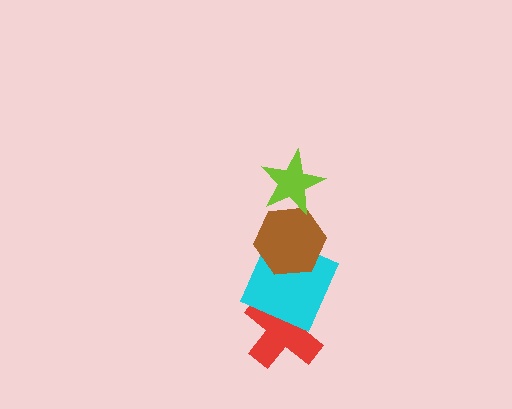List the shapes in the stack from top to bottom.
From top to bottom: the lime star, the brown hexagon, the cyan square, the red cross.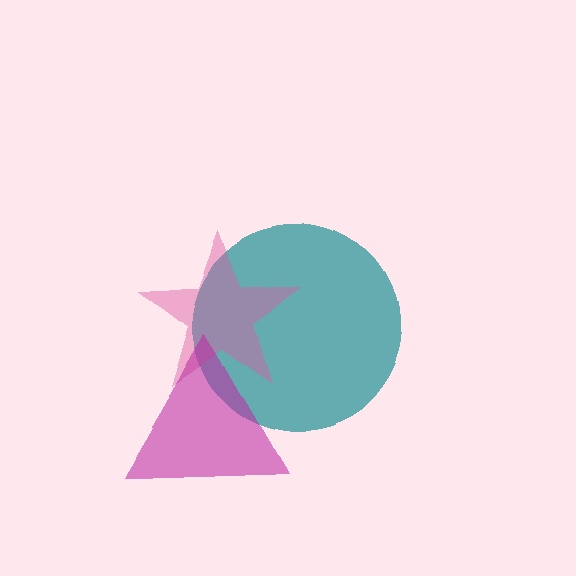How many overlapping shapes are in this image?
There are 3 overlapping shapes in the image.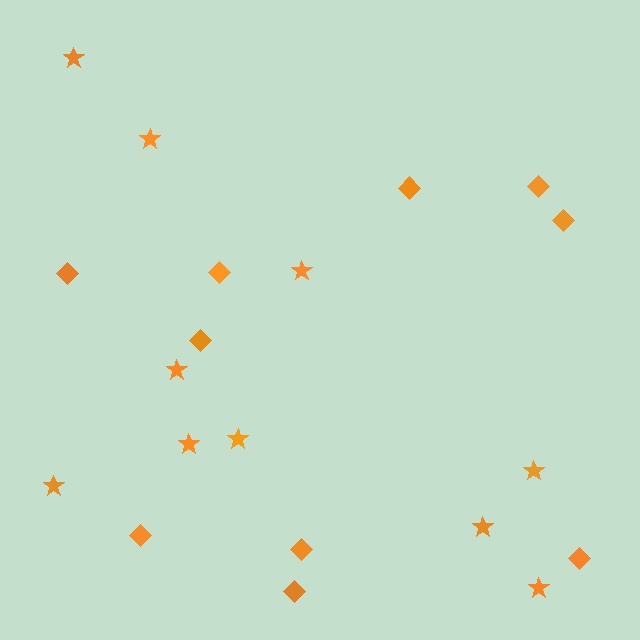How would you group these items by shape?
There are 2 groups: one group of stars (10) and one group of diamonds (10).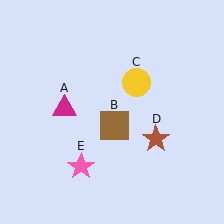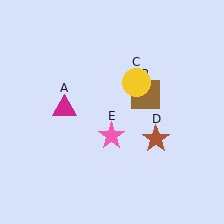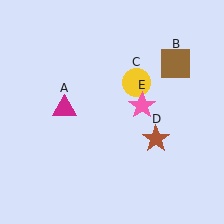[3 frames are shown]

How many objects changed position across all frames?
2 objects changed position: brown square (object B), pink star (object E).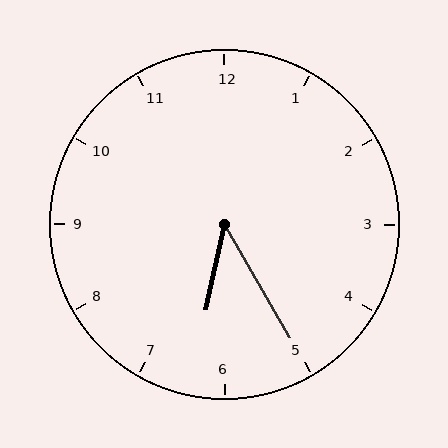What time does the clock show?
6:25.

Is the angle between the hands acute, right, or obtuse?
It is acute.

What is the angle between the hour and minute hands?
Approximately 42 degrees.